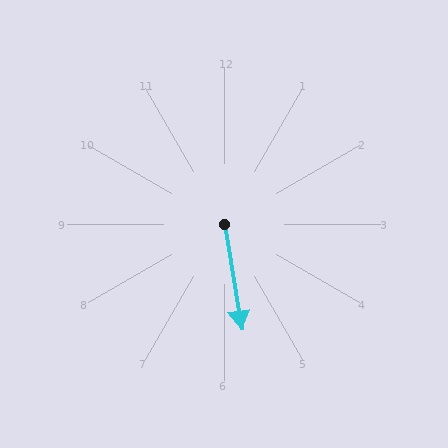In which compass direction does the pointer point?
South.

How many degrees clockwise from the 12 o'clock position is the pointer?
Approximately 170 degrees.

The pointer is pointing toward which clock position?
Roughly 6 o'clock.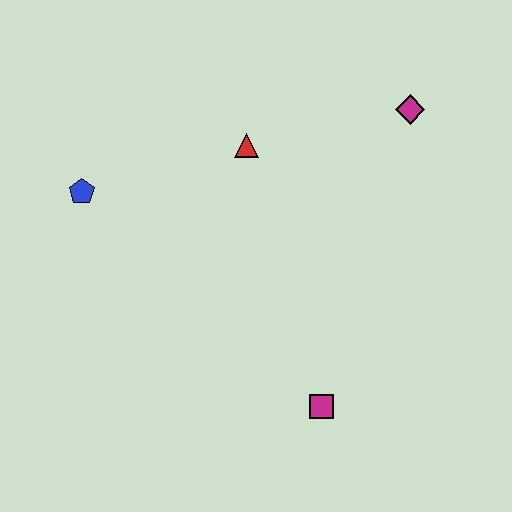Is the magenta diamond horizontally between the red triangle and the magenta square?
No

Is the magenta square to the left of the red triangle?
No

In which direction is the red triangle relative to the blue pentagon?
The red triangle is to the right of the blue pentagon.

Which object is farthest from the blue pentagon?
The magenta diamond is farthest from the blue pentagon.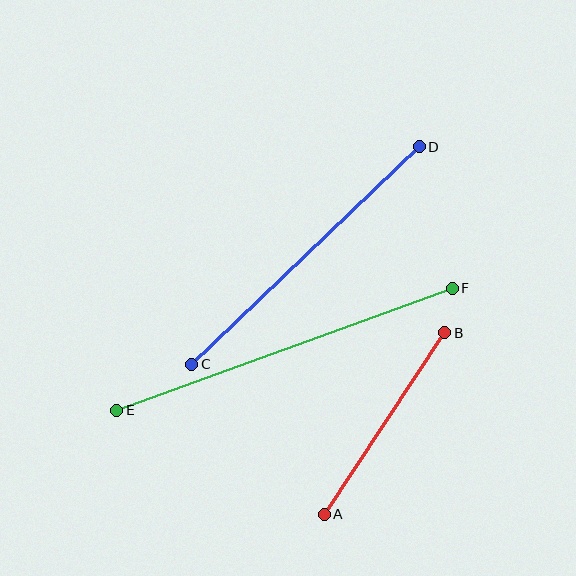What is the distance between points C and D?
The distance is approximately 315 pixels.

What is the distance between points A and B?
The distance is approximately 218 pixels.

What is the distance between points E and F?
The distance is approximately 357 pixels.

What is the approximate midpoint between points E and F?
The midpoint is at approximately (284, 349) pixels.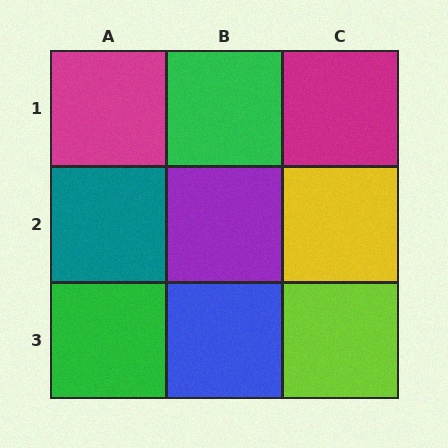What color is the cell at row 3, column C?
Lime.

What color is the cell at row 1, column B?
Green.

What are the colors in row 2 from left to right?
Teal, purple, yellow.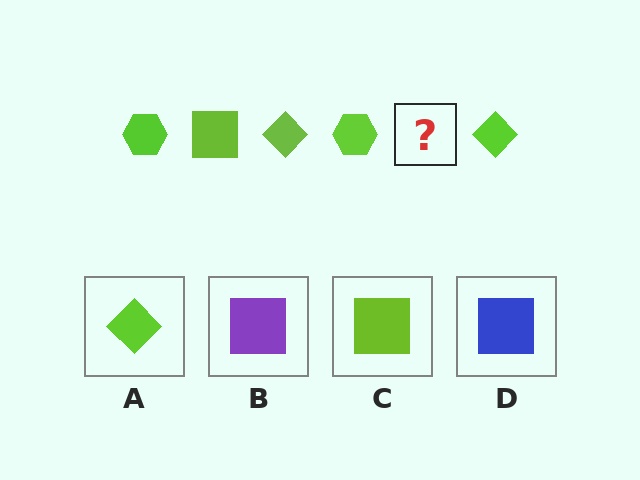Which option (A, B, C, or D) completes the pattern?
C.